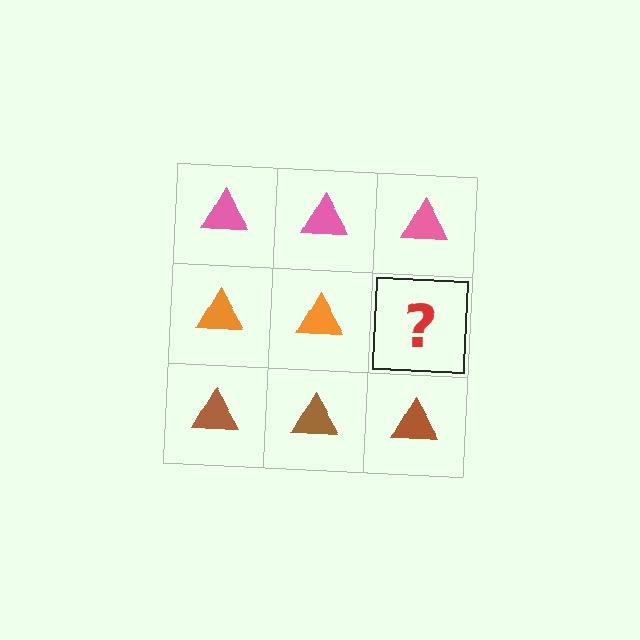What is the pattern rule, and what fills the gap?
The rule is that each row has a consistent color. The gap should be filled with an orange triangle.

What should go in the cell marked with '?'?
The missing cell should contain an orange triangle.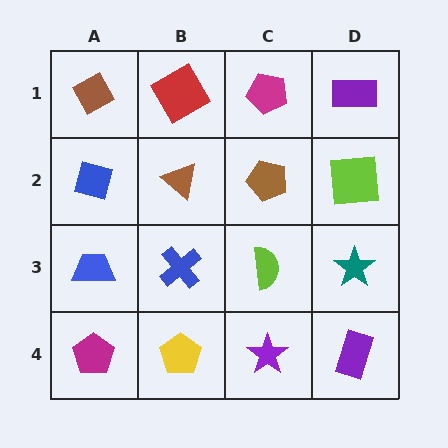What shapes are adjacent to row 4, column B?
A blue cross (row 3, column B), a magenta pentagon (row 4, column A), a purple star (row 4, column C).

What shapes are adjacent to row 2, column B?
A red square (row 1, column B), a blue cross (row 3, column B), a blue square (row 2, column A), a brown pentagon (row 2, column C).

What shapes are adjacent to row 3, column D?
A lime square (row 2, column D), a purple rectangle (row 4, column D), a lime semicircle (row 3, column C).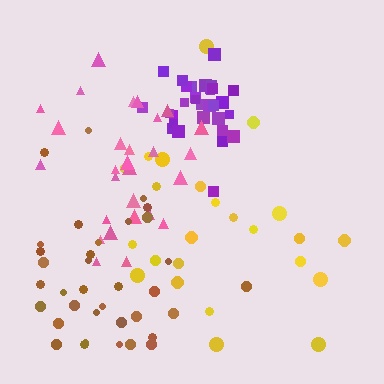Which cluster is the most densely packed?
Purple.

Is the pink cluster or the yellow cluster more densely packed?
Pink.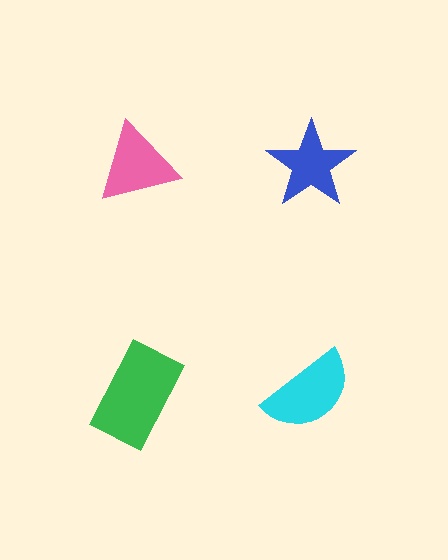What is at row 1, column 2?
A blue star.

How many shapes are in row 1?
2 shapes.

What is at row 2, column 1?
A green rectangle.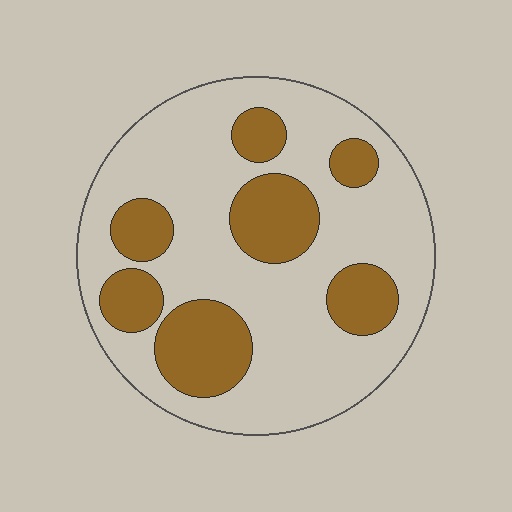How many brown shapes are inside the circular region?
7.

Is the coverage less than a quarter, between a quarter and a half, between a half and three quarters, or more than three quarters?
Between a quarter and a half.